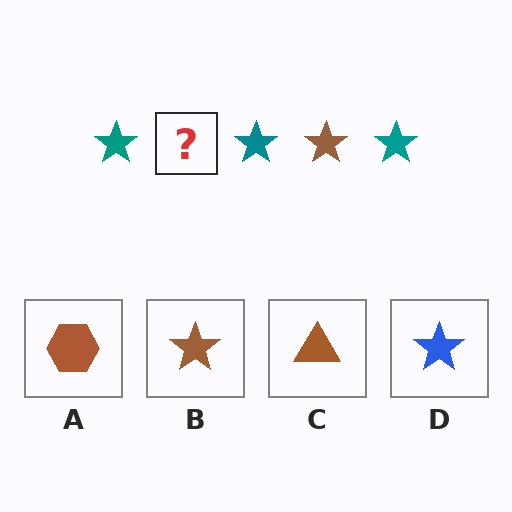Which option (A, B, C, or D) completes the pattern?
B.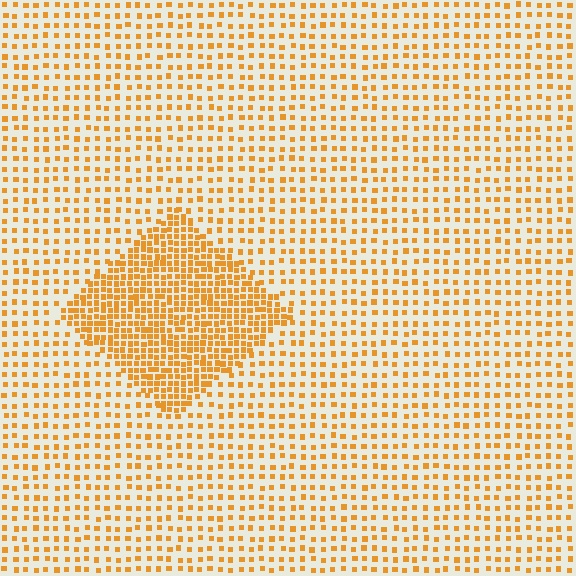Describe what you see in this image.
The image contains small orange elements arranged at two different densities. A diamond-shaped region is visible where the elements are more densely packed than the surrounding area.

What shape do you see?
I see a diamond.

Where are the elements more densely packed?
The elements are more densely packed inside the diamond boundary.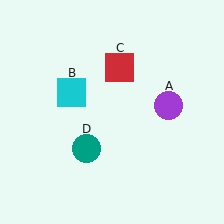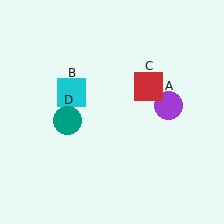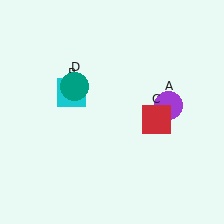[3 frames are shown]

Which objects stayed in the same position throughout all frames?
Purple circle (object A) and cyan square (object B) remained stationary.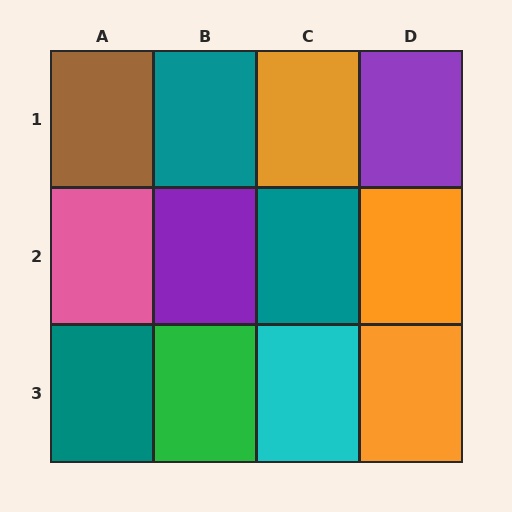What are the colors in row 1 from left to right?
Brown, teal, orange, purple.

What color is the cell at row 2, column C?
Teal.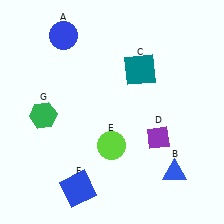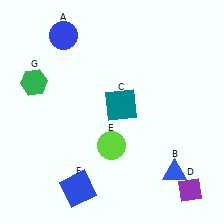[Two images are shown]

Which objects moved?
The objects that moved are: the teal square (C), the purple diamond (D), the green hexagon (G).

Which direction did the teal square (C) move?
The teal square (C) moved down.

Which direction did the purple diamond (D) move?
The purple diamond (D) moved down.